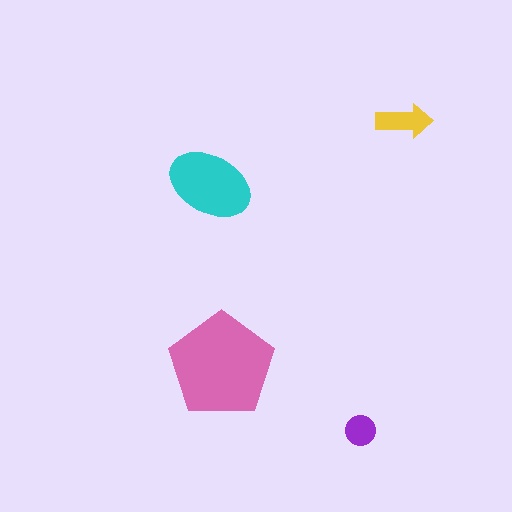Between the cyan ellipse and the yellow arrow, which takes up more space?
The cyan ellipse.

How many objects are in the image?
There are 4 objects in the image.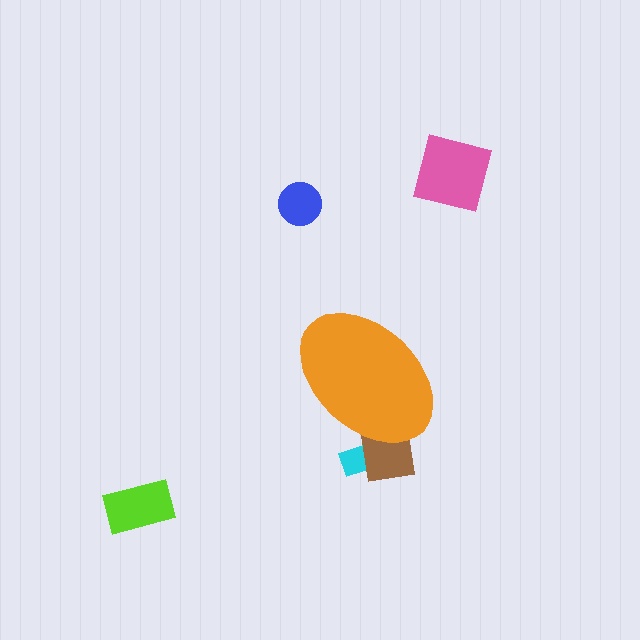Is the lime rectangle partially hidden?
No, the lime rectangle is fully visible.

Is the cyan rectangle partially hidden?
Yes, the cyan rectangle is partially hidden behind the orange ellipse.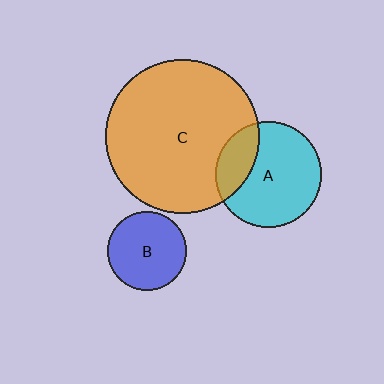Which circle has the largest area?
Circle C (orange).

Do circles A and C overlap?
Yes.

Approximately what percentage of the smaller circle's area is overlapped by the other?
Approximately 25%.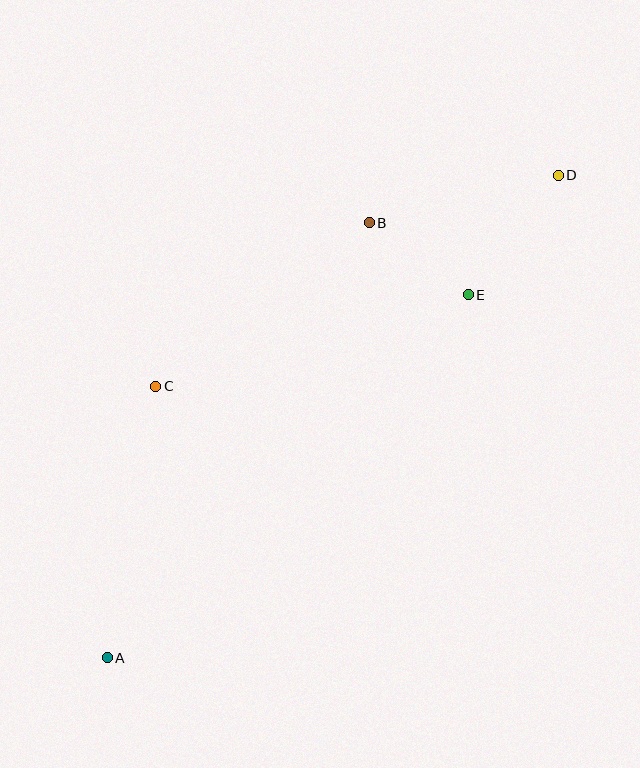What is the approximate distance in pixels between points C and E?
The distance between C and E is approximately 326 pixels.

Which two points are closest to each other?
Points B and E are closest to each other.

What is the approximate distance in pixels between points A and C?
The distance between A and C is approximately 276 pixels.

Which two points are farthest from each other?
Points A and D are farthest from each other.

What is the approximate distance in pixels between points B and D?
The distance between B and D is approximately 195 pixels.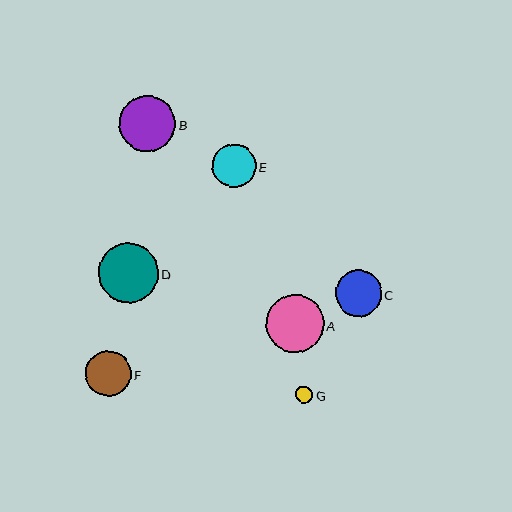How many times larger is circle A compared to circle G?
Circle A is approximately 3.4 times the size of circle G.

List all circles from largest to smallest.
From largest to smallest: D, A, B, C, F, E, G.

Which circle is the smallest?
Circle G is the smallest with a size of approximately 17 pixels.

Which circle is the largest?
Circle D is the largest with a size of approximately 60 pixels.